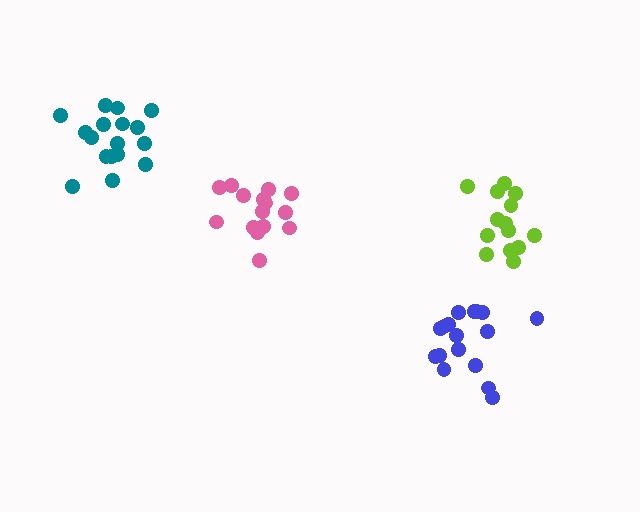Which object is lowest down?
The blue cluster is bottommost.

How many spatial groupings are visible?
There are 4 spatial groupings.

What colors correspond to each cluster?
The clusters are colored: pink, lime, blue, teal.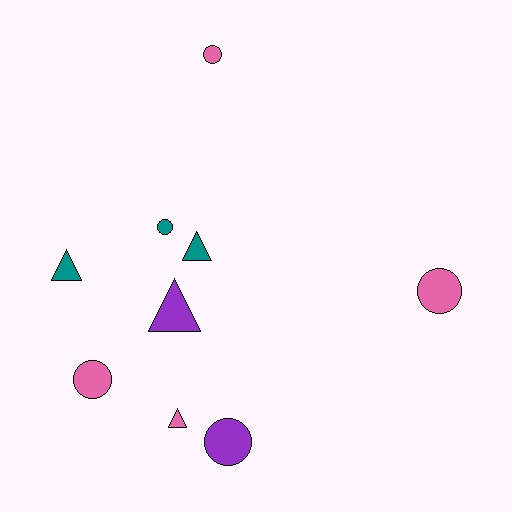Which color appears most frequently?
Pink, with 4 objects.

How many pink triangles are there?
There is 1 pink triangle.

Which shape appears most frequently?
Circle, with 5 objects.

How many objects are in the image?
There are 9 objects.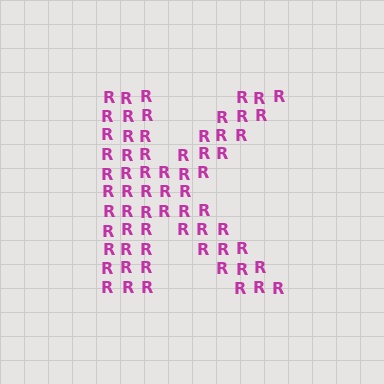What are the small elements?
The small elements are letter R's.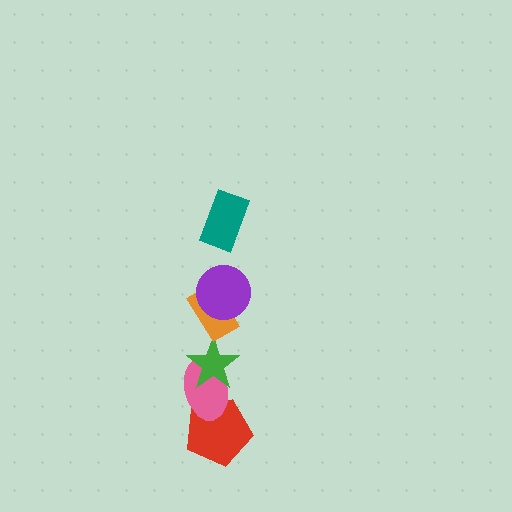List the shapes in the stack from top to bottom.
From top to bottom: the teal rectangle, the purple circle, the orange rectangle, the green star, the pink ellipse, the red pentagon.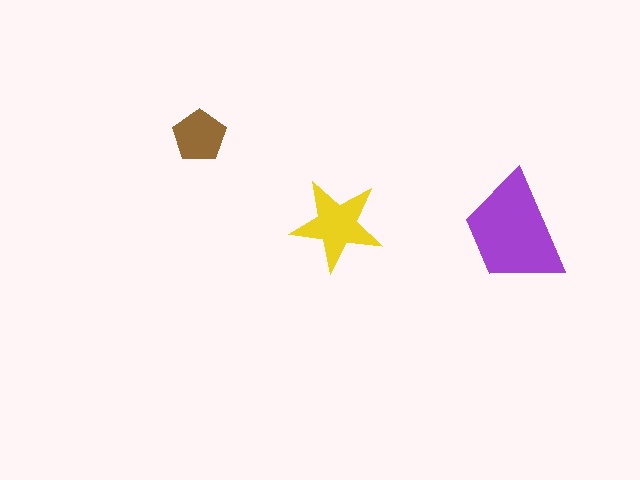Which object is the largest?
The purple trapezoid.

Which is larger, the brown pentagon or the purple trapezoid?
The purple trapezoid.